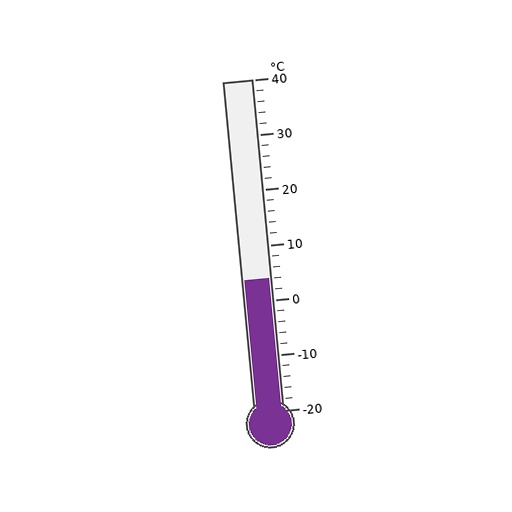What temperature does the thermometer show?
The thermometer shows approximately 4°C.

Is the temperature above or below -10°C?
The temperature is above -10°C.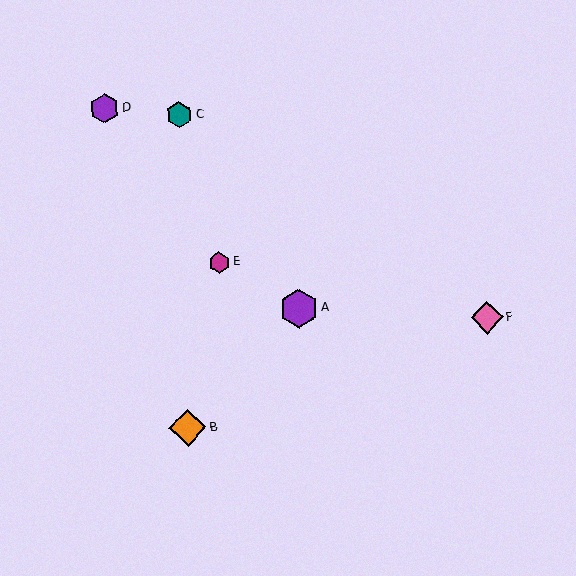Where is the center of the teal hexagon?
The center of the teal hexagon is at (179, 115).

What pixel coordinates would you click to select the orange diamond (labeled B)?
Click at (188, 428) to select the orange diamond B.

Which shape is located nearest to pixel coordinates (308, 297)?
The purple hexagon (labeled A) at (299, 309) is nearest to that location.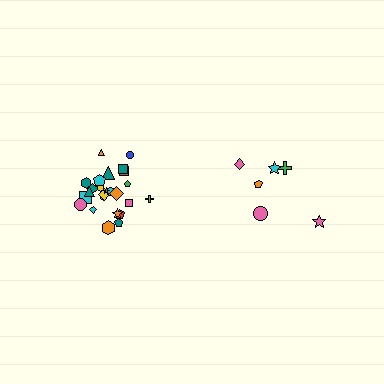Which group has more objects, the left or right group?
The left group.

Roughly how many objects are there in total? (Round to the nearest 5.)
Roughly 30 objects in total.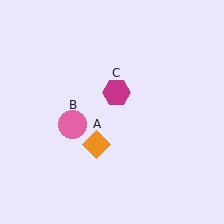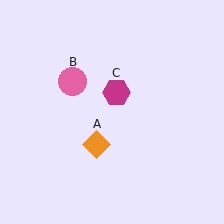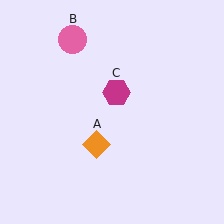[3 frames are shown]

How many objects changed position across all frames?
1 object changed position: pink circle (object B).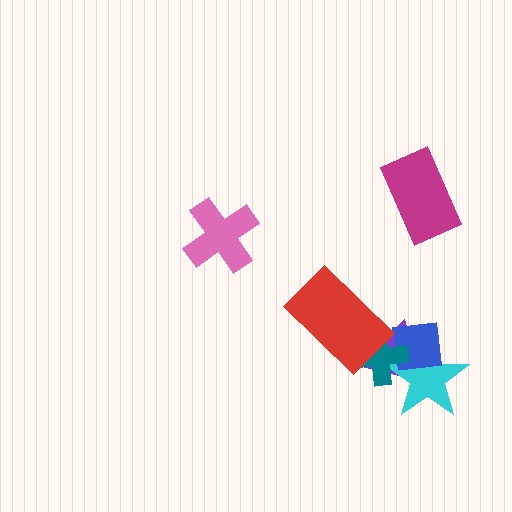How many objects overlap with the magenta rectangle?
0 objects overlap with the magenta rectangle.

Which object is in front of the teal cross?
The red rectangle is in front of the teal cross.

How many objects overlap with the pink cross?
0 objects overlap with the pink cross.